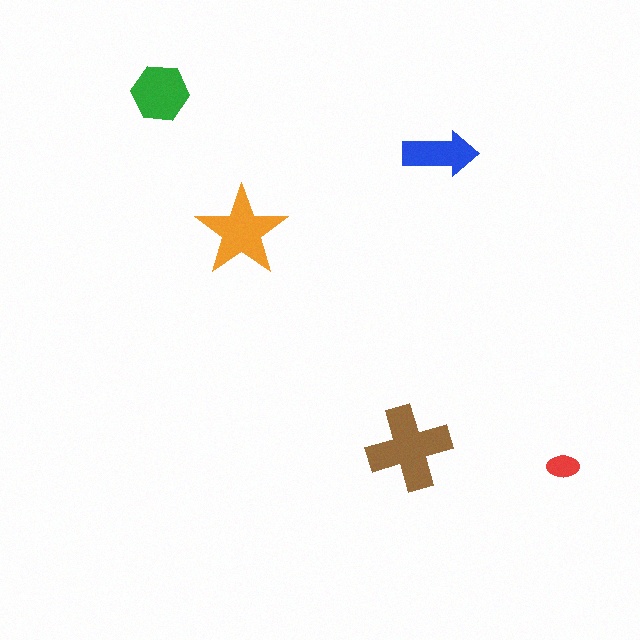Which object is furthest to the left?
The green hexagon is leftmost.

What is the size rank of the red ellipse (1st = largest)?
5th.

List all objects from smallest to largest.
The red ellipse, the blue arrow, the green hexagon, the orange star, the brown cross.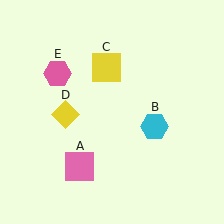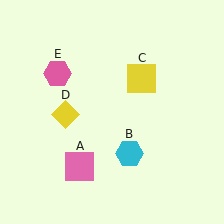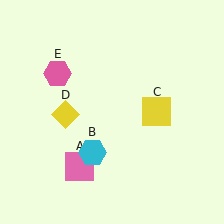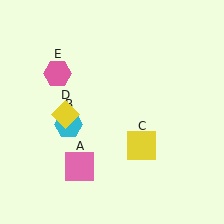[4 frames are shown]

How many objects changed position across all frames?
2 objects changed position: cyan hexagon (object B), yellow square (object C).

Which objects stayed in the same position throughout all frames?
Pink square (object A) and yellow diamond (object D) and pink hexagon (object E) remained stationary.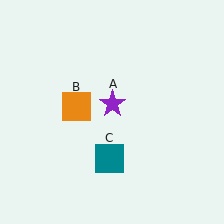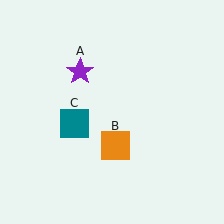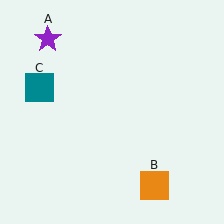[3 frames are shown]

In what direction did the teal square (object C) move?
The teal square (object C) moved up and to the left.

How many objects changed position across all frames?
3 objects changed position: purple star (object A), orange square (object B), teal square (object C).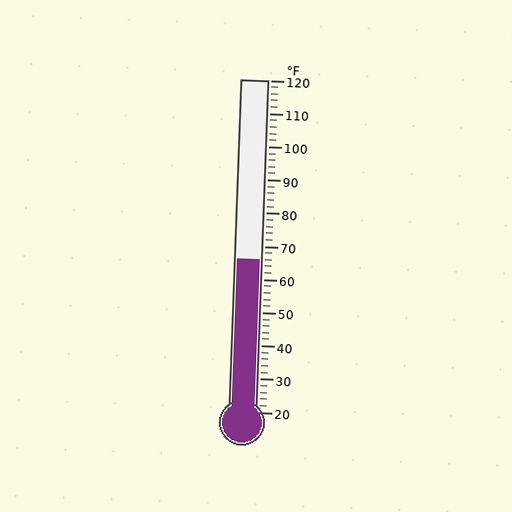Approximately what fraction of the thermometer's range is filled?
The thermometer is filled to approximately 45% of its range.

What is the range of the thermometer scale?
The thermometer scale ranges from 20°F to 120°F.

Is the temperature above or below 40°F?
The temperature is above 40°F.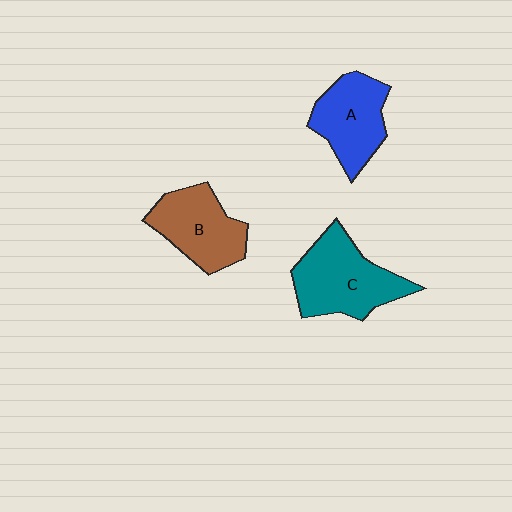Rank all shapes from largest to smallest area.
From largest to smallest: C (teal), B (brown), A (blue).